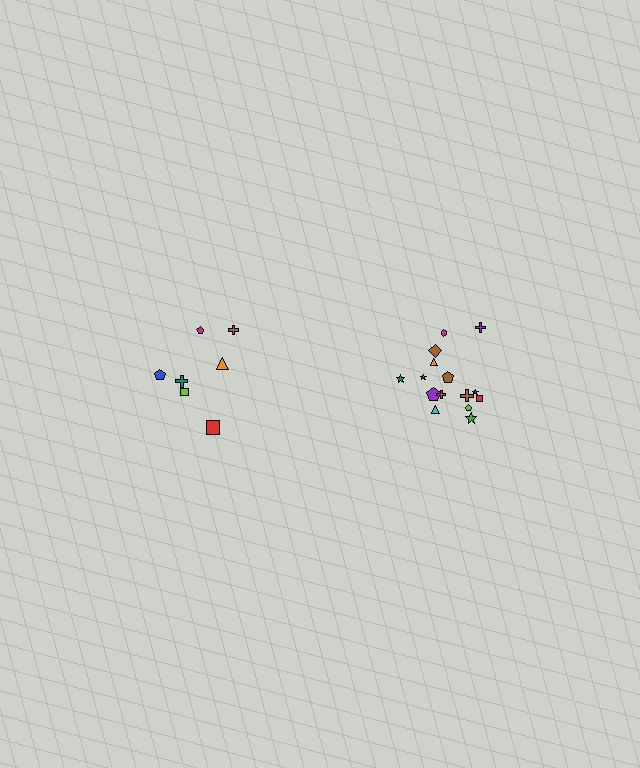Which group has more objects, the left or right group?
The right group.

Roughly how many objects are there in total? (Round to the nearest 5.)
Roughly 20 objects in total.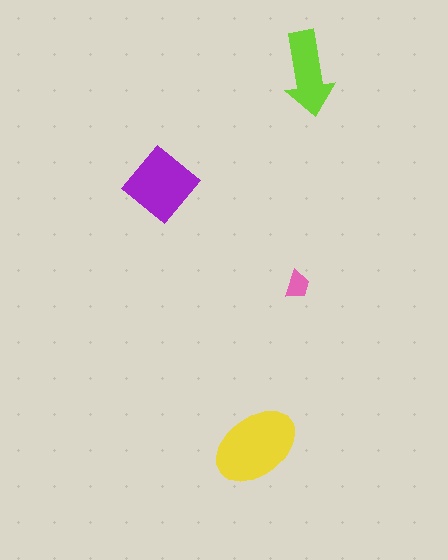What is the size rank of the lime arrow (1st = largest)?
3rd.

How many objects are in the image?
There are 4 objects in the image.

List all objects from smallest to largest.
The pink trapezoid, the lime arrow, the purple diamond, the yellow ellipse.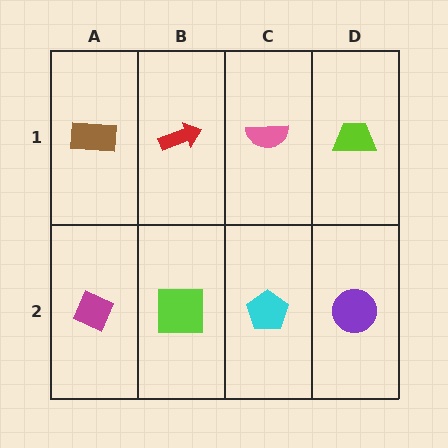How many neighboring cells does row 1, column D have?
2.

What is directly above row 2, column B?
A red arrow.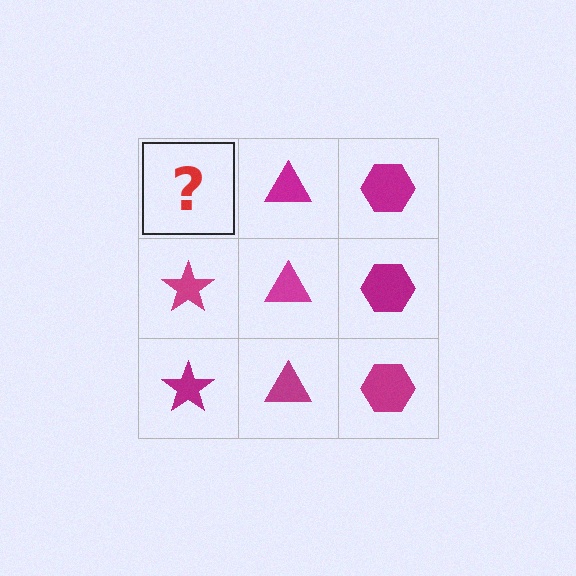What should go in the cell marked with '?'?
The missing cell should contain a magenta star.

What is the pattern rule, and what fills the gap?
The rule is that each column has a consistent shape. The gap should be filled with a magenta star.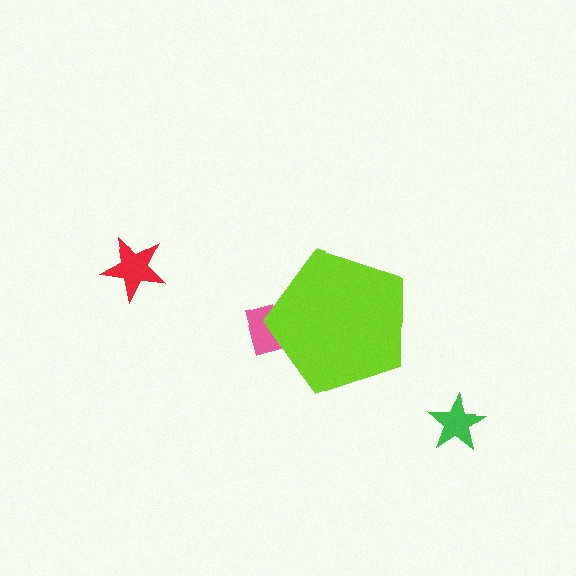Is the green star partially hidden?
No, the green star is fully visible.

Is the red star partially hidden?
No, the red star is fully visible.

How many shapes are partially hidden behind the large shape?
1 shape is partially hidden.